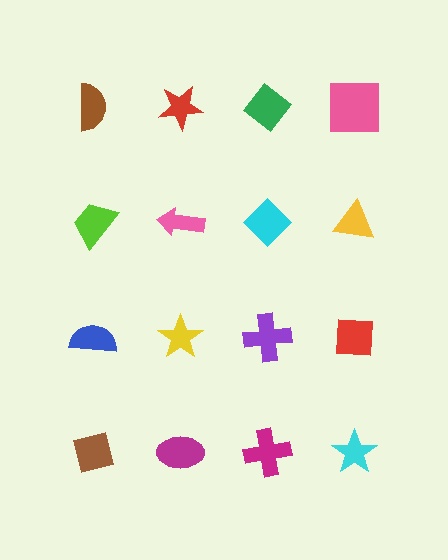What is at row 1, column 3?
A green diamond.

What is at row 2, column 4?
A yellow triangle.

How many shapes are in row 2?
4 shapes.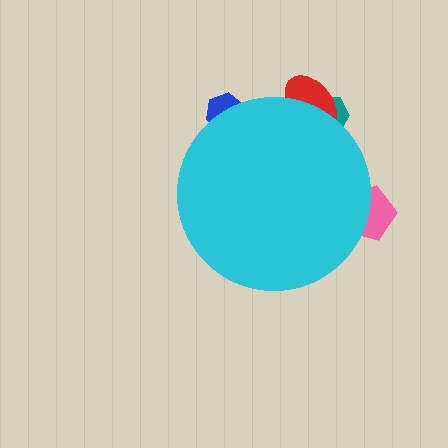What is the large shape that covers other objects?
A cyan circle.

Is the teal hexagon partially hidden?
Yes, the teal hexagon is partially hidden behind the cyan circle.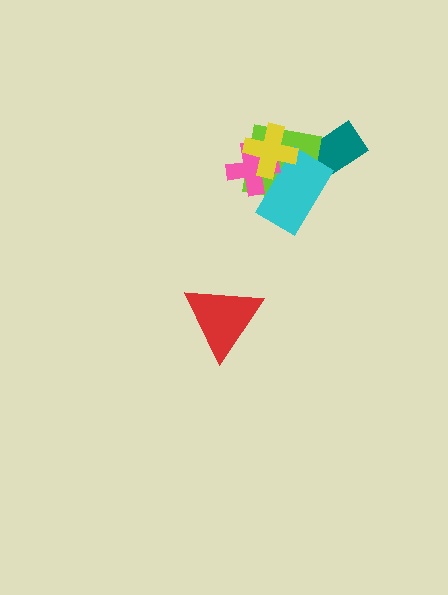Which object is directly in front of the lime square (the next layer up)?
The cyan rectangle is directly in front of the lime square.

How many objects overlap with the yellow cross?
3 objects overlap with the yellow cross.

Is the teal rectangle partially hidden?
Yes, it is partially covered by another shape.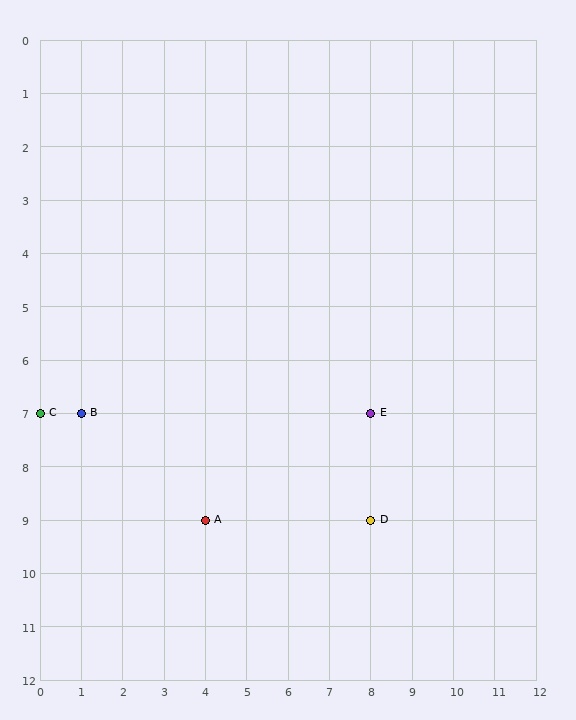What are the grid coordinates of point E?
Point E is at grid coordinates (8, 7).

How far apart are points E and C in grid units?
Points E and C are 8 columns apart.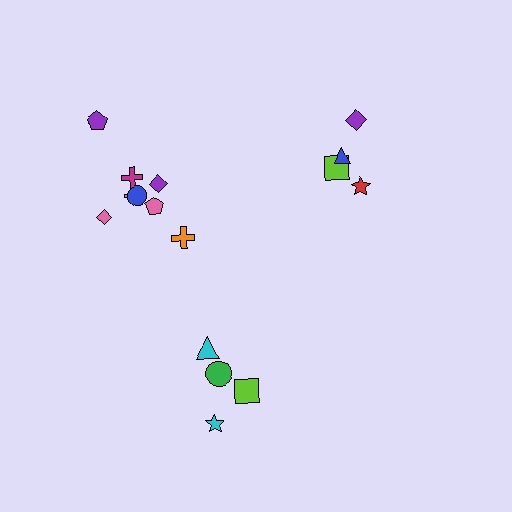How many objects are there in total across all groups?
There are 16 objects.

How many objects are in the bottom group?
There are 4 objects.